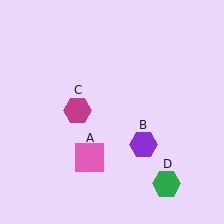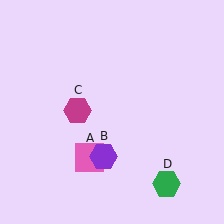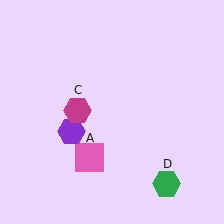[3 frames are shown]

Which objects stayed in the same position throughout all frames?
Pink square (object A) and magenta hexagon (object C) and green hexagon (object D) remained stationary.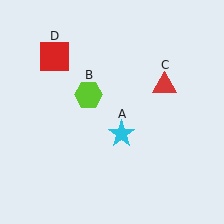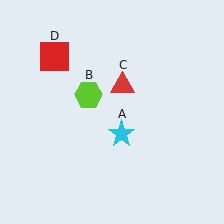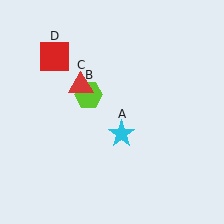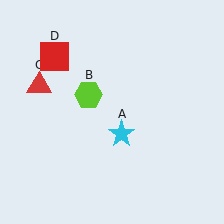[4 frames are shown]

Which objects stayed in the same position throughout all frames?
Cyan star (object A) and lime hexagon (object B) and red square (object D) remained stationary.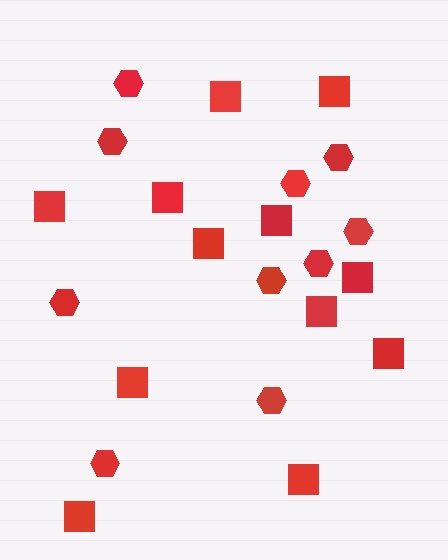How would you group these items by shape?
There are 2 groups: one group of hexagons (10) and one group of squares (12).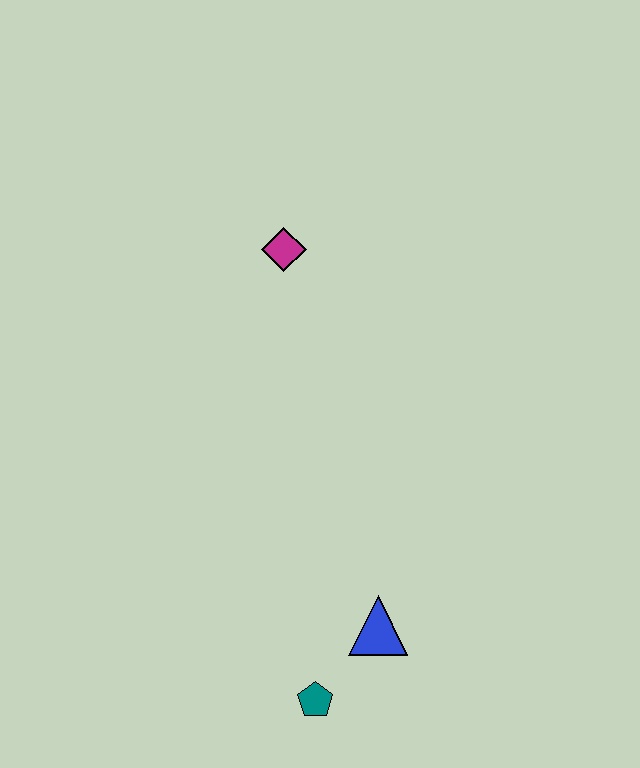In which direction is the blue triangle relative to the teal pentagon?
The blue triangle is above the teal pentagon.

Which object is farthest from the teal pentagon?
The magenta diamond is farthest from the teal pentagon.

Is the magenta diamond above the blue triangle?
Yes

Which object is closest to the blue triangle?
The teal pentagon is closest to the blue triangle.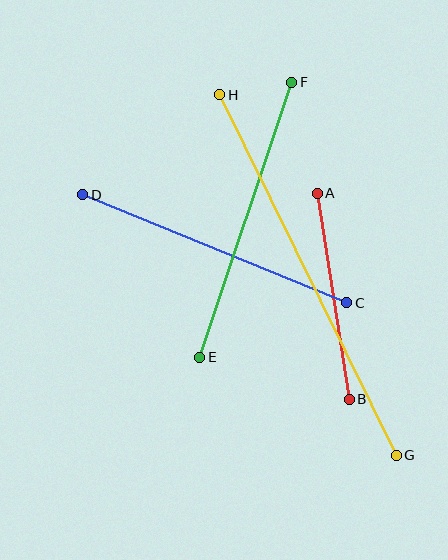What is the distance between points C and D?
The distance is approximately 285 pixels.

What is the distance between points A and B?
The distance is approximately 208 pixels.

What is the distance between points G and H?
The distance is approximately 401 pixels.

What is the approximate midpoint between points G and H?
The midpoint is at approximately (308, 275) pixels.